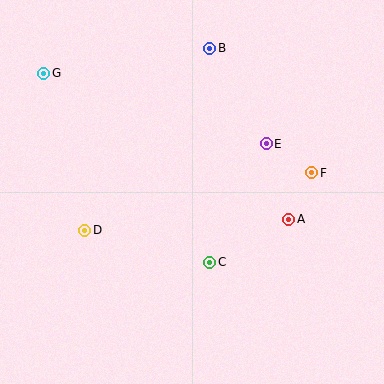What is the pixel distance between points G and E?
The distance between G and E is 233 pixels.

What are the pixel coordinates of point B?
Point B is at (210, 48).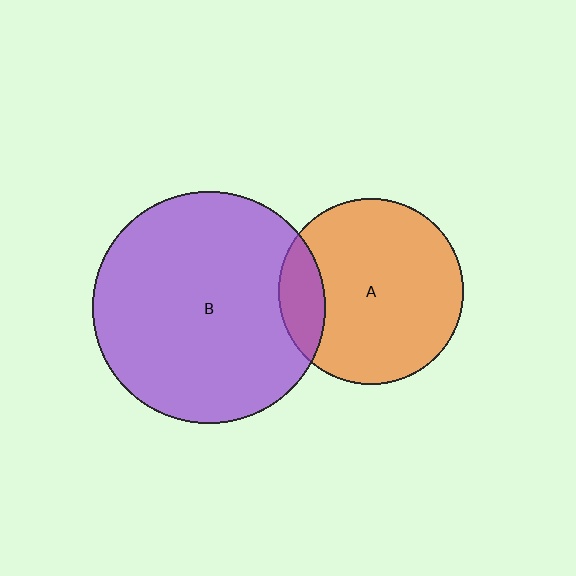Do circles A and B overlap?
Yes.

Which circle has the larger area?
Circle B (purple).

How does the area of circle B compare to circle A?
Approximately 1.6 times.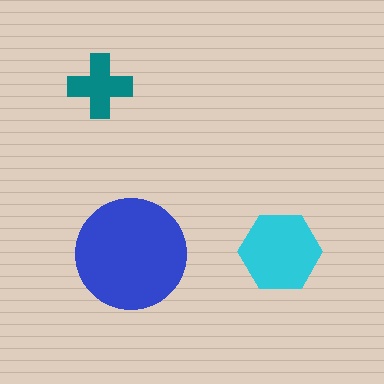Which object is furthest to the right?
The cyan hexagon is rightmost.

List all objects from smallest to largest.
The teal cross, the cyan hexagon, the blue circle.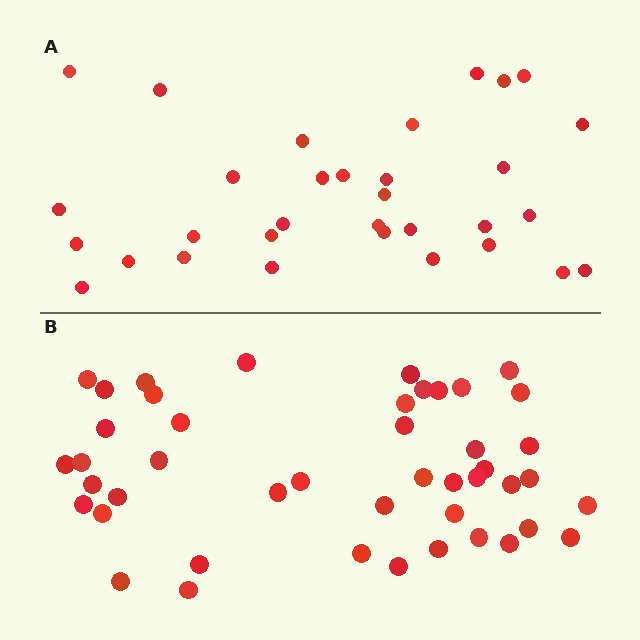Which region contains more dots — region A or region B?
Region B (the bottom region) has more dots.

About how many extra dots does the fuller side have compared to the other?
Region B has approximately 15 more dots than region A.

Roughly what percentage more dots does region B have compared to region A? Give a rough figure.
About 40% more.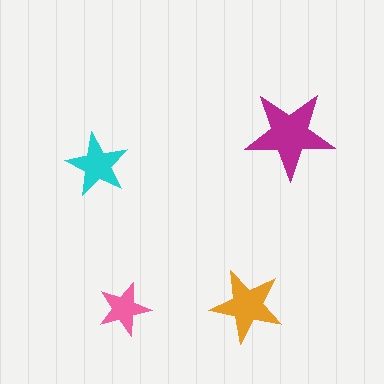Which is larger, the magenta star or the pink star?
The magenta one.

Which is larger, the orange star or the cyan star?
The orange one.